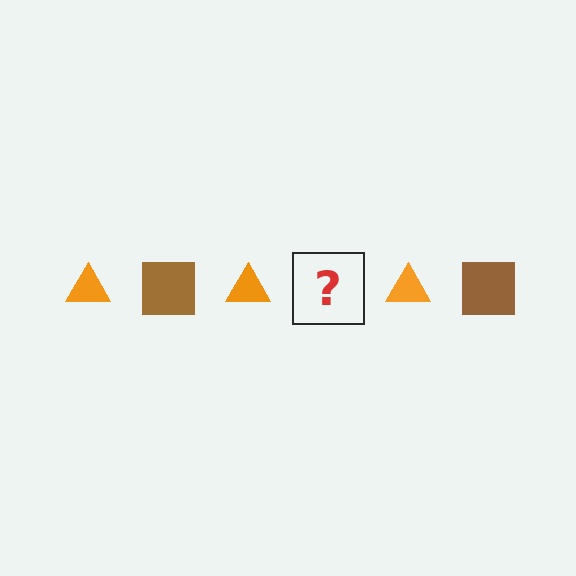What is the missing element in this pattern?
The missing element is a brown square.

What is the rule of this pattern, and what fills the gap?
The rule is that the pattern alternates between orange triangle and brown square. The gap should be filled with a brown square.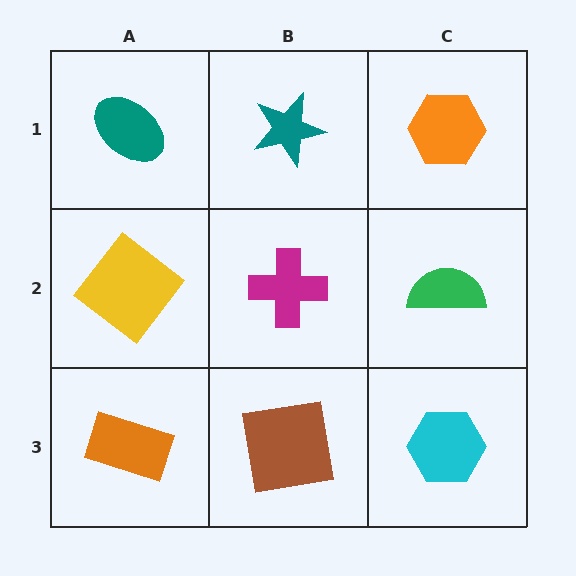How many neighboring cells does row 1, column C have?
2.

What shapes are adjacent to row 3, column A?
A yellow diamond (row 2, column A), a brown square (row 3, column B).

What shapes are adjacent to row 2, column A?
A teal ellipse (row 1, column A), an orange rectangle (row 3, column A), a magenta cross (row 2, column B).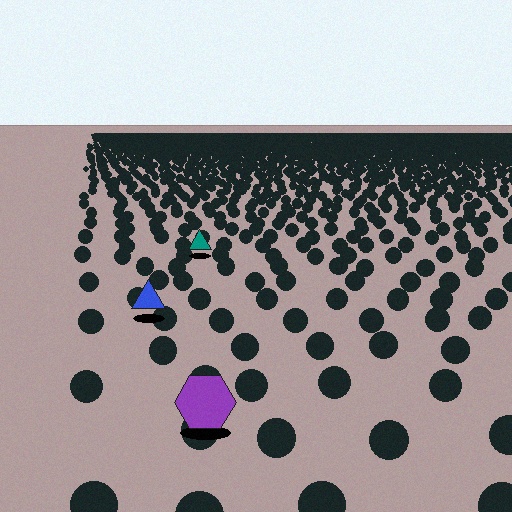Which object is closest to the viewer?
The purple hexagon is closest. The texture marks near it are larger and more spread out.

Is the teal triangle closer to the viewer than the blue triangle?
No. The blue triangle is closer — you can tell from the texture gradient: the ground texture is coarser near it.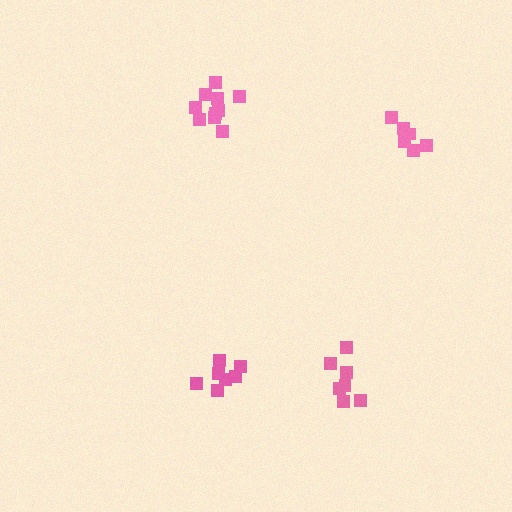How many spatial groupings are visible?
There are 4 spatial groupings.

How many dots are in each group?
Group 1: 6 dots, Group 2: 7 dots, Group 3: 10 dots, Group 4: 7 dots (30 total).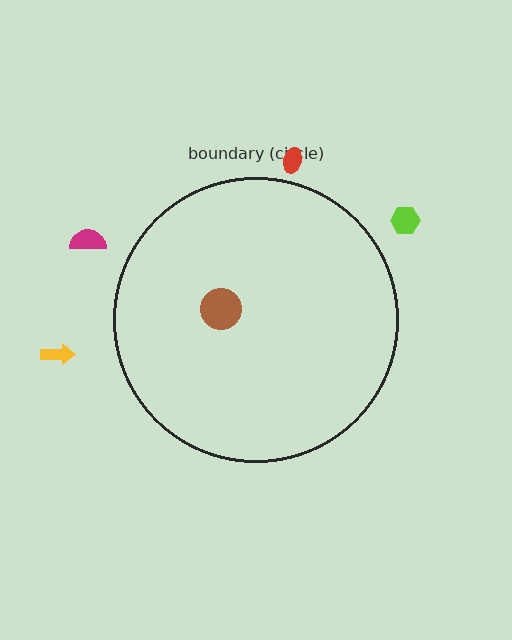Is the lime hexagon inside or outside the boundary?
Outside.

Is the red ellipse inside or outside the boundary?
Outside.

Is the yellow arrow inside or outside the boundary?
Outside.